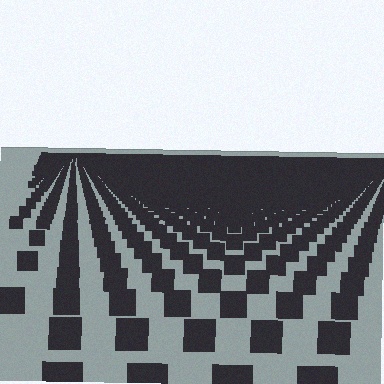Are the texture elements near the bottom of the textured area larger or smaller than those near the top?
Larger. Near the bottom, elements are closer to the viewer and appear at a bigger on-screen size.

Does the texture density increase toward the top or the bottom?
Density increases toward the top.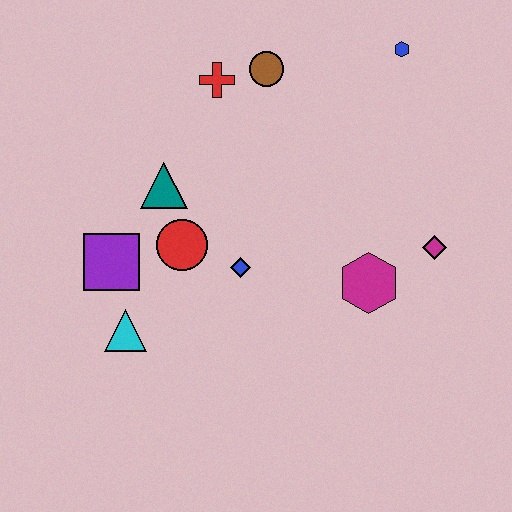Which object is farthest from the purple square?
The blue hexagon is farthest from the purple square.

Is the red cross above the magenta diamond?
Yes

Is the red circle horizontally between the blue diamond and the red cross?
No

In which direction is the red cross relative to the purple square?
The red cross is above the purple square.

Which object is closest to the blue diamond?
The red circle is closest to the blue diamond.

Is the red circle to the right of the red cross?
No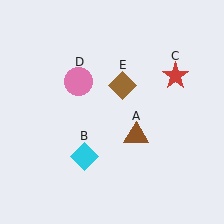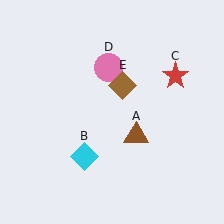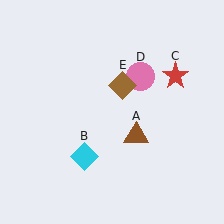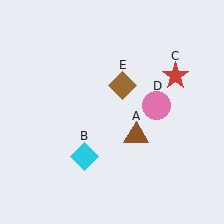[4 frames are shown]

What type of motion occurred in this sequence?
The pink circle (object D) rotated clockwise around the center of the scene.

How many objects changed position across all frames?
1 object changed position: pink circle (object D).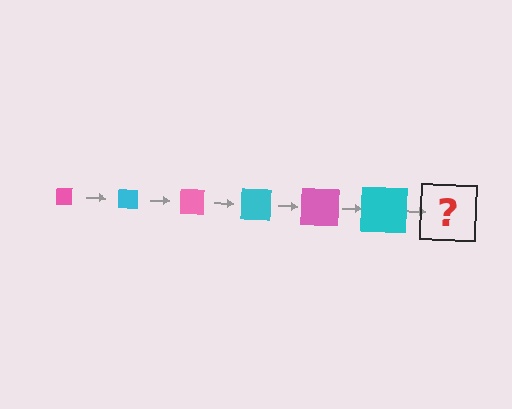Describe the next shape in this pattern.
It should be a pink square, larger than the previous one.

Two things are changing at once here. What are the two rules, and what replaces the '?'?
The two rules are that the square grows larger each step and the color cycles through pink and cyan. The '?' should be a pink square, larger than the previous one.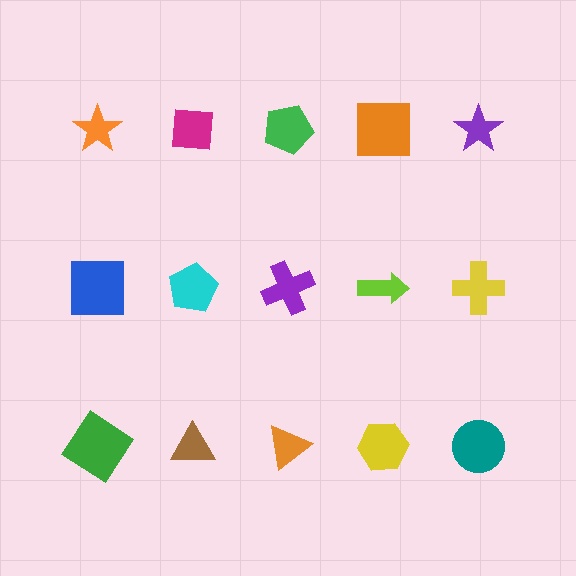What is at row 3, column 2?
A brown triangle.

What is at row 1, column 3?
A green pentagon.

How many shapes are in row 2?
5 shapes.